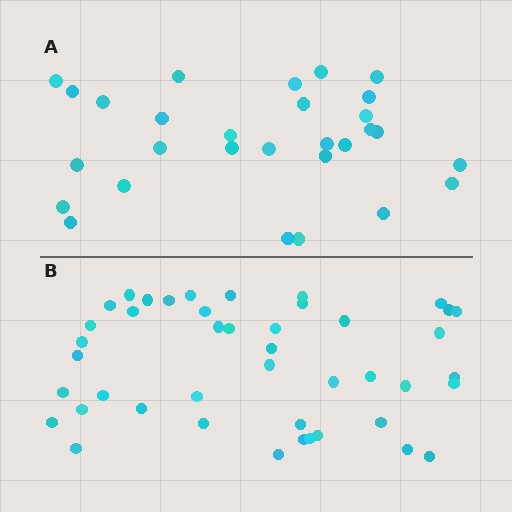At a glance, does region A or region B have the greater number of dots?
Region B (the bottom region) has more dots.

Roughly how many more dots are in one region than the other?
Region B has approximately 15 more dots than region A.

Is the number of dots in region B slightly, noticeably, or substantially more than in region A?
Region B has substantially more. The ratio is roughly 1.5 to 1.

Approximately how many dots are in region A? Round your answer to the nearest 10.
About 30 dots. (The exact count is 29, which rounds to 30.)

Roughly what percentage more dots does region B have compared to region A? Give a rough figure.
About 50% more.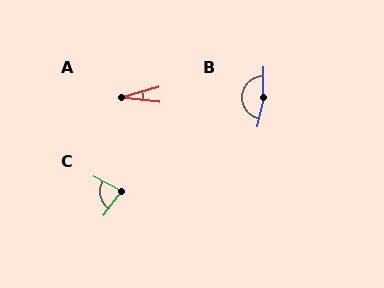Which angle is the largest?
B, at approximately 168 degrees.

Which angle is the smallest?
A, at approximately 22 degrees.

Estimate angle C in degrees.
Approximately 80 degrees.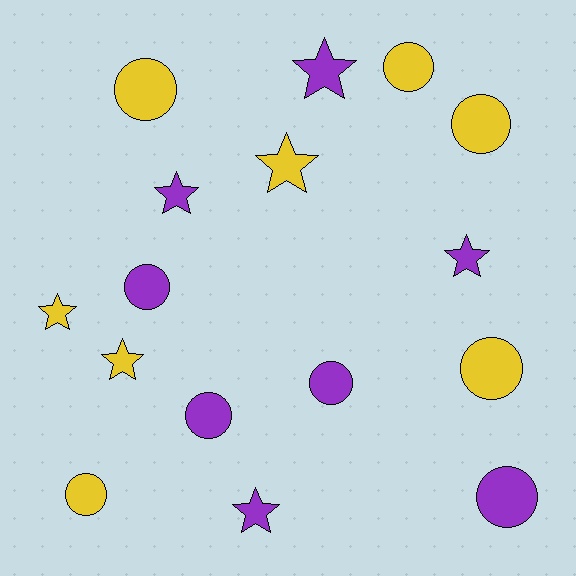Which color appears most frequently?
Yellow, with 8 objects.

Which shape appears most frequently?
Circle, with 9 objects.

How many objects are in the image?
There are 16 objects.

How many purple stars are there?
There are 4 purple stars.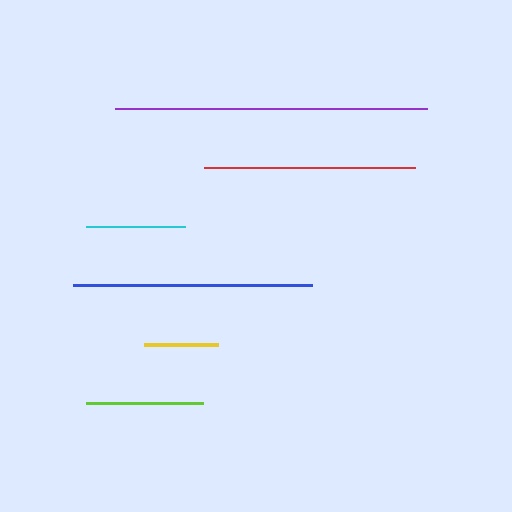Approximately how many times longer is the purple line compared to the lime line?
The purple line is approximately 2.7 times the length of the lime line.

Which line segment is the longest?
The purple line is the longest at approximately 312 pixels.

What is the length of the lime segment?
The lime segment is approximately 117 pixels long.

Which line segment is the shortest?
The yellow line is the shortest at approximately 74 pixels.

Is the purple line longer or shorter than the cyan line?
The purple line is longer than the cyan line.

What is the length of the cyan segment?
The cyan segment is approximately 99 pixels long.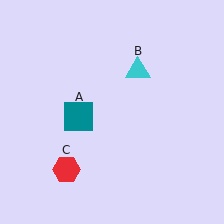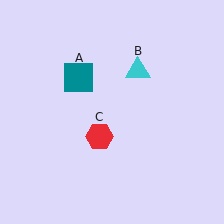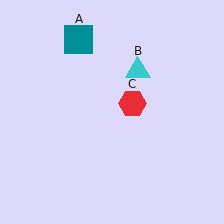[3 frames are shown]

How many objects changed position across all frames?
2 objects changed position: teal square (object A), red hexagon (object C).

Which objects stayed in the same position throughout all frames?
Cyan triangle (object B) remained stationary.